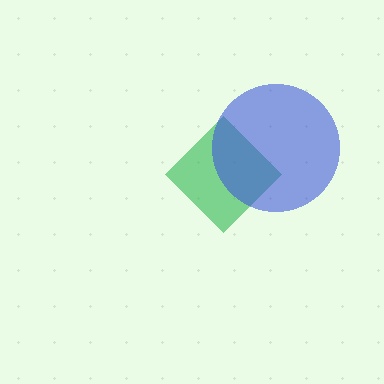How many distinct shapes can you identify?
There are 2 distinct shapes: a green diamond, a blue circle.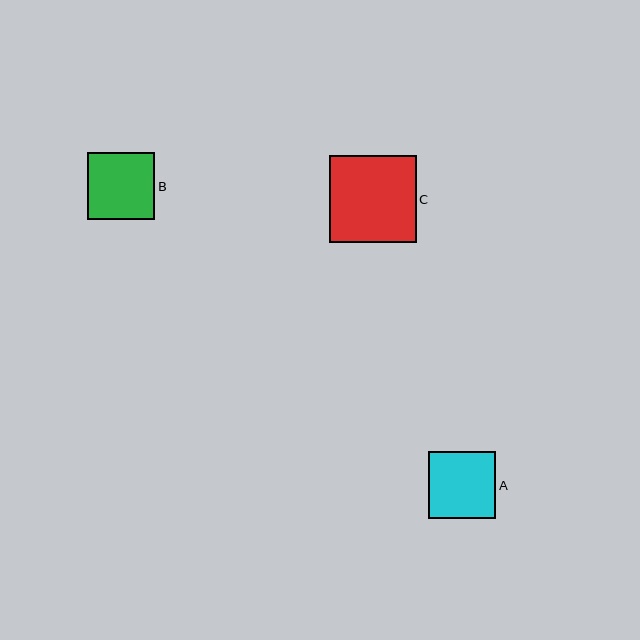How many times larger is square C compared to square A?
Square C is approximately 1.3 times the size of square A.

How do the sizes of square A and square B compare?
Square A and square B are approximately the same size.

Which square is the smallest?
Square B is the smallest with a size of approximately 67 pixels.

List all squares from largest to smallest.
From largest to smallest: C, A, B.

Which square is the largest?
Square C is the largest with a size of approximately 87 pixels.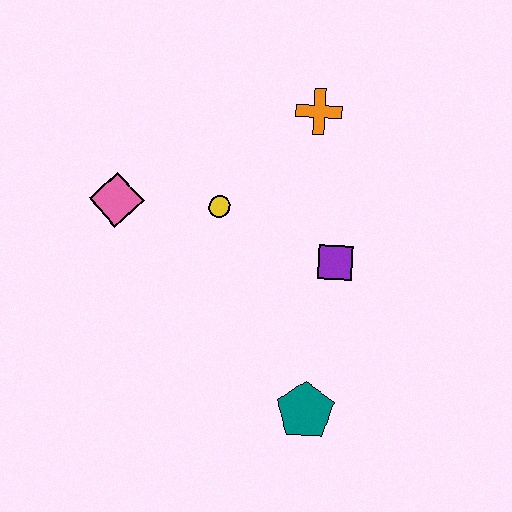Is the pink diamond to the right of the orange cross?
No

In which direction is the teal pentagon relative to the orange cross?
The teal pentagon is below the orange cross.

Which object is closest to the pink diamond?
The yellow circle is closest to the pink diamond.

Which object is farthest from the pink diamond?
The teal pentagon is farthest from the pink diamond.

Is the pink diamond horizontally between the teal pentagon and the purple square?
No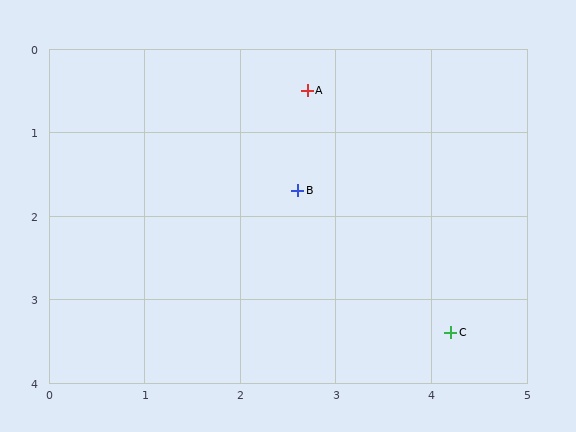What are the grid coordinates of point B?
Point B is at approximately (2.6, 1.7).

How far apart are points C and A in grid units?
Points C and A are about 3.3 grid units apart.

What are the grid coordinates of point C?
Point C is at approximately (4.2, 3.4).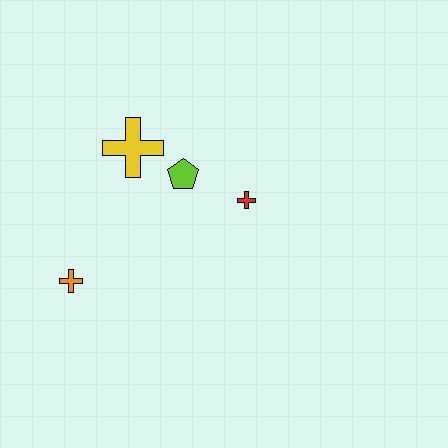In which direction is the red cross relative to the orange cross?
The red cross is to the right of the orange cross.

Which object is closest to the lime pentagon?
The yellow cross is closest to the lime pentagon.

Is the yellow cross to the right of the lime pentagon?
No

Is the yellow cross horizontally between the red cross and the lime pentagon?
No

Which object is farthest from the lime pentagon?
The orange cross is farthest from the lime pentagon.